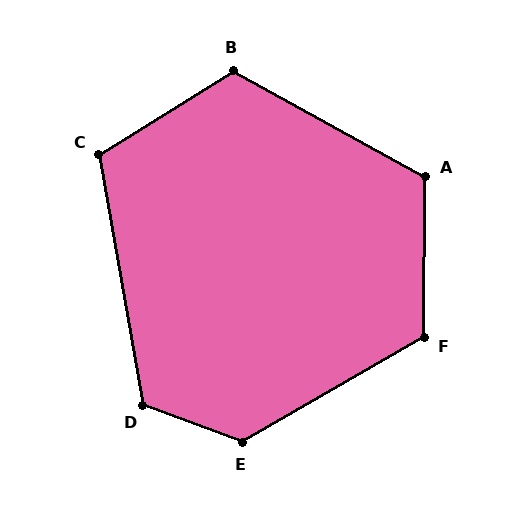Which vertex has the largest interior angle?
E, at approximately 129 degrees.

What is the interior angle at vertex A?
Approximately 119 degrees (obtuse).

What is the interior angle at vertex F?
Approximately 120 degrees (obtuse).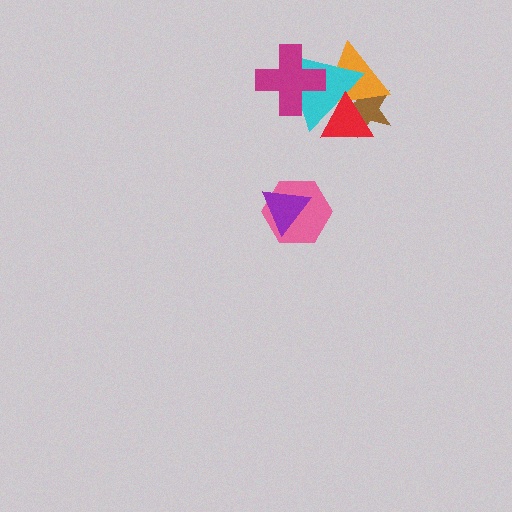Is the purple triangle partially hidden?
No, no other shape covers it.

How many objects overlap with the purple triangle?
1 object overlaps with the purple triangle.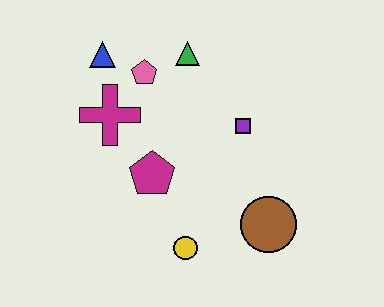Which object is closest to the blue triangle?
The pink pentagon is closest to the blue triangle.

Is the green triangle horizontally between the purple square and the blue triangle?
Yes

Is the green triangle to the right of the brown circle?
No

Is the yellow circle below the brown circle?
Yes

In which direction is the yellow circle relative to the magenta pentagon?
The yellow circle is below the magenta pentagon.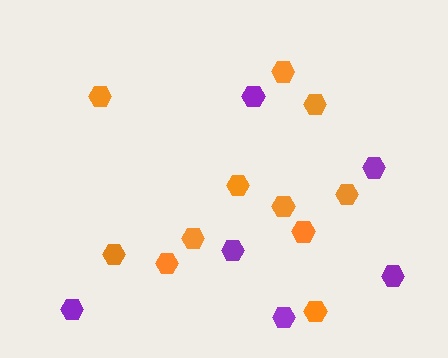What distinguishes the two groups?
There are 2 groups: one group of purple hexagons (6) and one group of orange hexagons (11).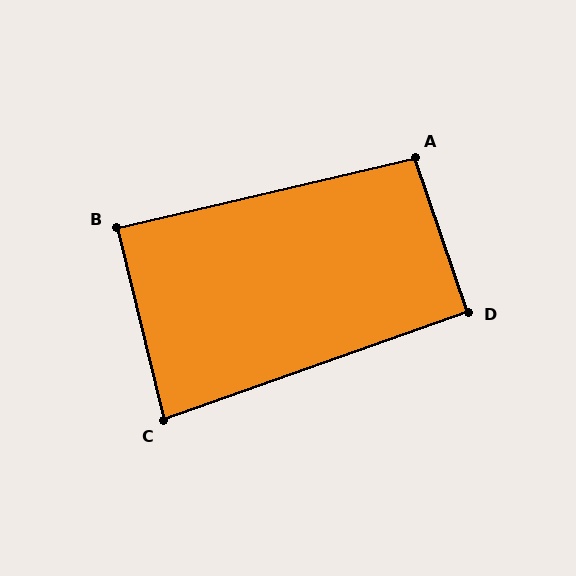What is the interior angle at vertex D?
Approximately 91 degrees (approximately right).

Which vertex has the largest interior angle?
A, at approximately 96 degrees.